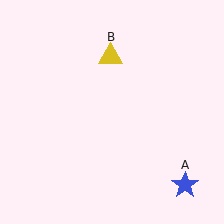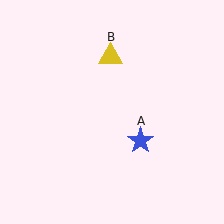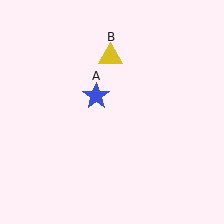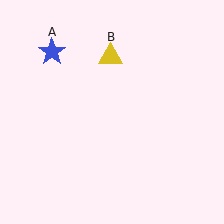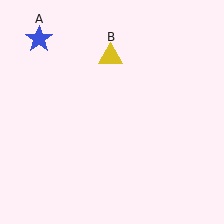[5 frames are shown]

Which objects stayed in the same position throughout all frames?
Yellow triangle (object B) remained stationary.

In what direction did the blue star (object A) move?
The blue star (object A) moved up and to the left.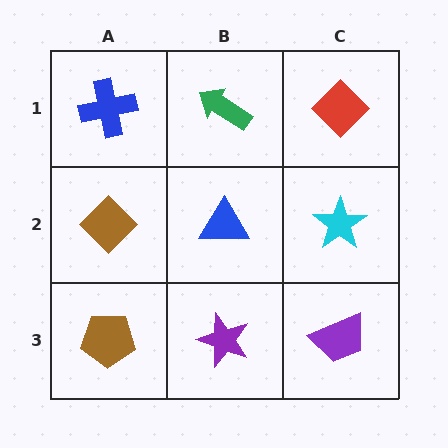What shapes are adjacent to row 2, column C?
A red diamond (row 1, column C), a purple trapezoid (row 3, column C), a blue triangle (row 2, column B).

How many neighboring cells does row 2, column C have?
3.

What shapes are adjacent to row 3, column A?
A brown diamond (row 2, column A), a purple star (row 3, column B).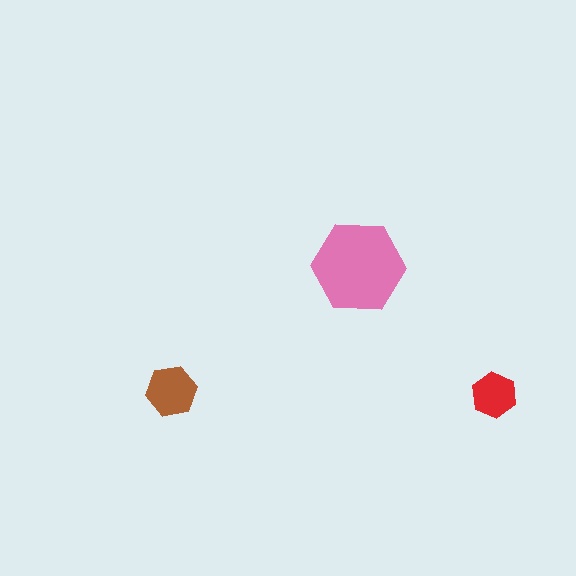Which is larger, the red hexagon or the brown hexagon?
The brown one.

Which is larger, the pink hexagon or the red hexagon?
The pink one.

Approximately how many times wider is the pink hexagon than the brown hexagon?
About 2 times wider.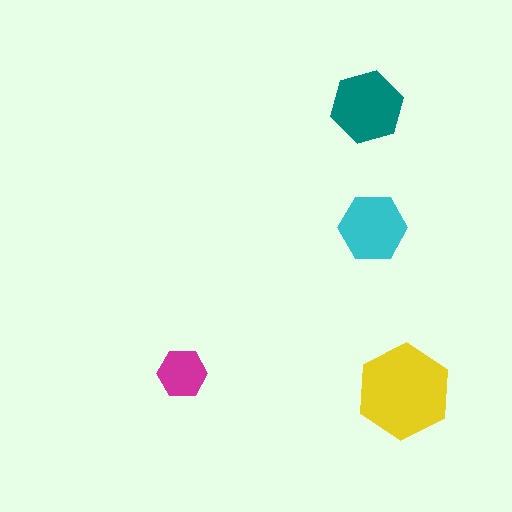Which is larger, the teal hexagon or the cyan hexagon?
The teal one.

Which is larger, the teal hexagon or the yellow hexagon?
The yellow one.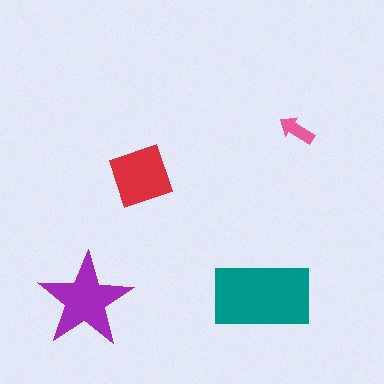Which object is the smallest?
The pink arrow.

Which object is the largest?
The teal rectangle.